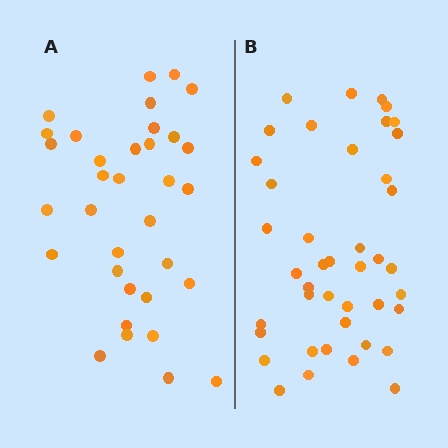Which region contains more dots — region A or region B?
Region B (the right region) has more dots.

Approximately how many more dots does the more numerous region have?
Region B has roughly 8 or so more dots than region A.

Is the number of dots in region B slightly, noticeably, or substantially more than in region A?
Region B has only slightly more — the two regions are fairly close. The ratio is roughly 1.2 to 1.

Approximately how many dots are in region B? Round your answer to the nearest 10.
About 40 dots. (The exact count is 42, which rounds to 40.)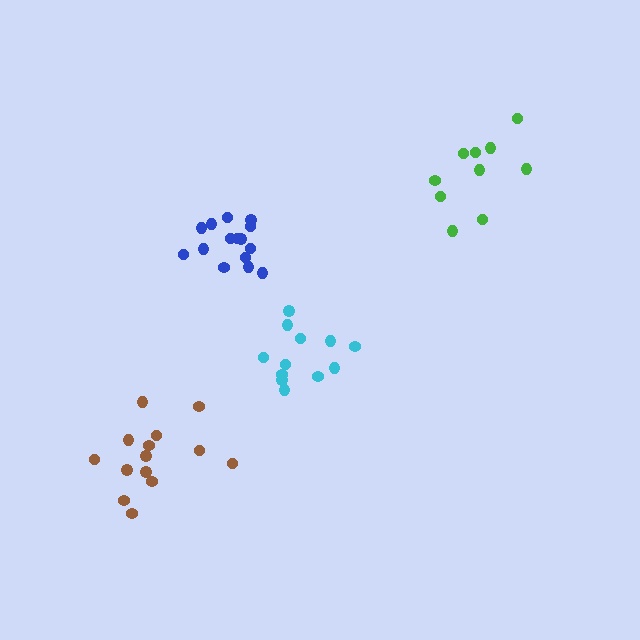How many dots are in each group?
Group 1: 12 dots, Group 2: 14 dots, Group 3: 10 dots, Group 4: 15 dots (51 total).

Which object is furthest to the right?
The green cluster is rightmost.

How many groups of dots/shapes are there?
There are 4 groups.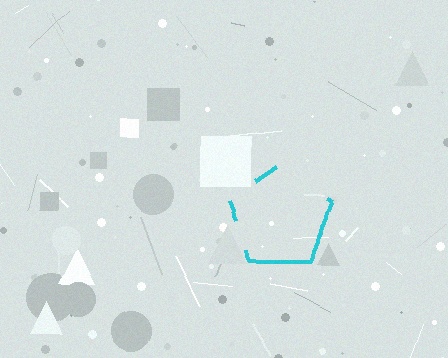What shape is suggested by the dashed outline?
The dashed outline suggests a pentagon.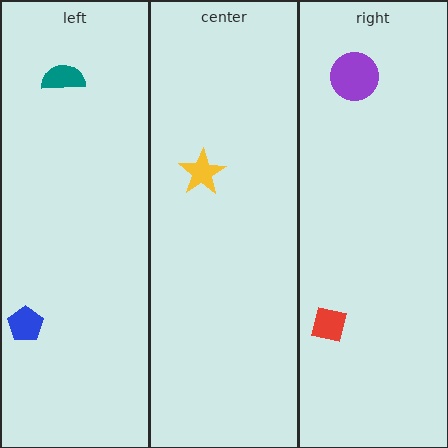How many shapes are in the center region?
1.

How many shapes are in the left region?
2.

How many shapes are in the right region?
2.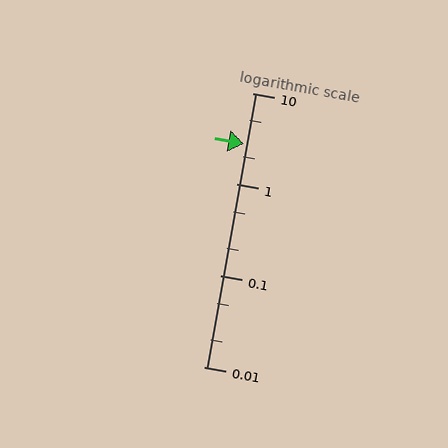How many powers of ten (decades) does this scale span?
The scale spans 3 decades, from 0.01 to 10.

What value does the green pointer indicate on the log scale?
The pointer indicates approximately 2.8.